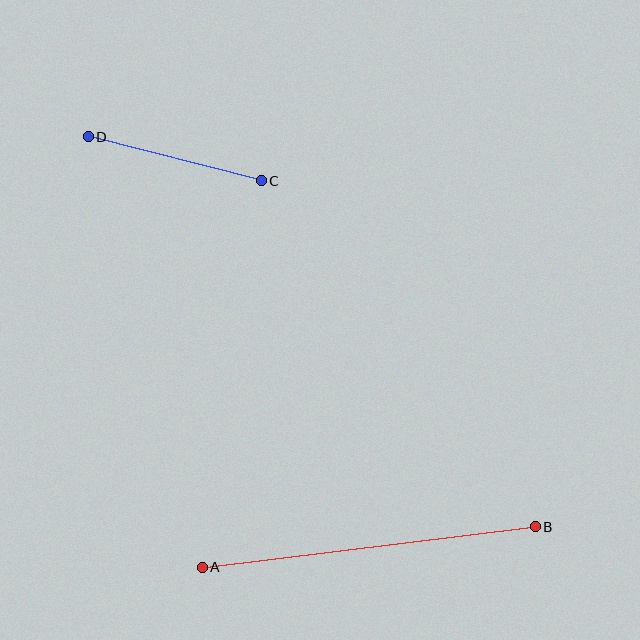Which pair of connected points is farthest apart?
Points A and B are farthest apart.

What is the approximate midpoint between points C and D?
The midpoint is at approximately (175, 159) pixels.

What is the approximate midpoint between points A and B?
The midpoint is at approximately (369, 547) pixels.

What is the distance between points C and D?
The distance is approximately 178 pixels.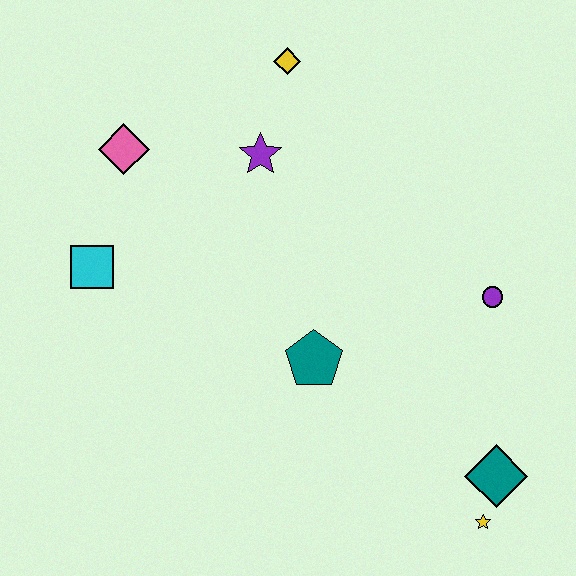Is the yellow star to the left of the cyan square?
No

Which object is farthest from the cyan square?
The yellow star is farthest from the cyan square.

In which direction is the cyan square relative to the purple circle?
The cyan square is to the left of the purple circle.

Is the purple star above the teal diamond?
Yes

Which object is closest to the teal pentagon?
The purple circle is closest to the teal pentagon.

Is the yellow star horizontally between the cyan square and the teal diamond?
Yes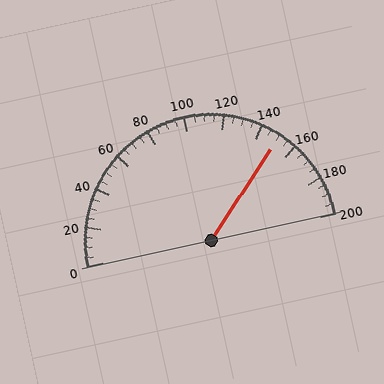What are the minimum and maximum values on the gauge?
The gauge ranges from 0 to 200.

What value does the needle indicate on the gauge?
The needle indicates approximately 150.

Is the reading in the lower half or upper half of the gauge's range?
The reading is in the upper half of the range (0 to 200).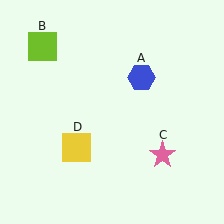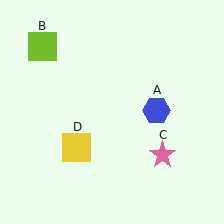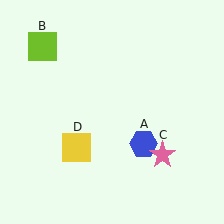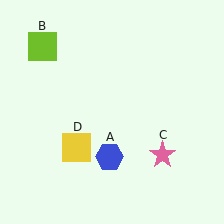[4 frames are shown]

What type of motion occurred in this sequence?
The blue hexagon (object A) rotated clockwise around the center of the scene.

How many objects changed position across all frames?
1 object changed position: blue hexagon (object A).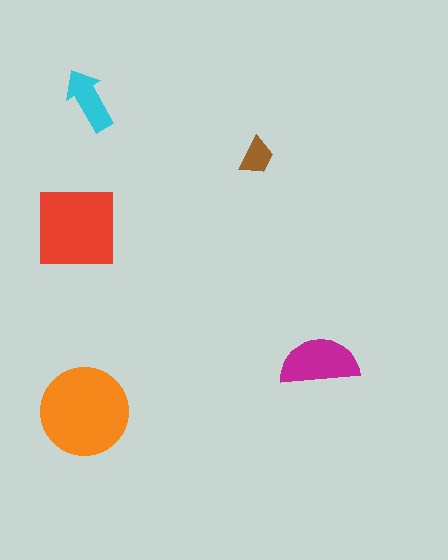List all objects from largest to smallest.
The orange circle, the red square, the magenta semicircle, the cyan arrow, the brown trapezoid.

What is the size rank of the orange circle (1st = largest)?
1st.